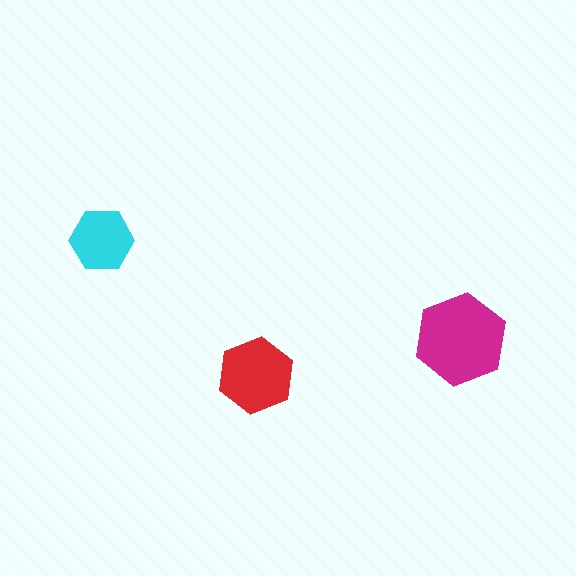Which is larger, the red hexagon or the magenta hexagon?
The magenta one.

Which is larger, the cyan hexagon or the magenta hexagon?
The magenta one.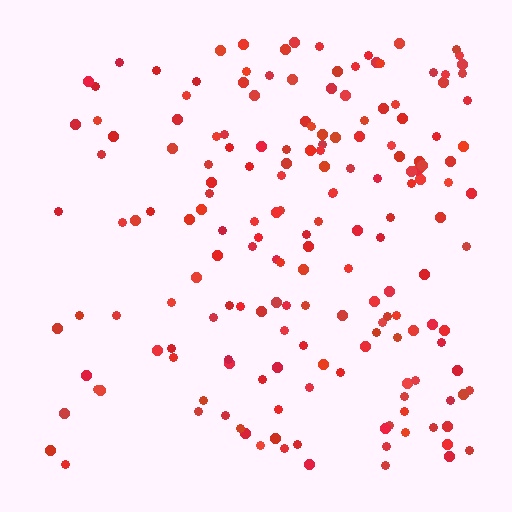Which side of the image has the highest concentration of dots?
The right.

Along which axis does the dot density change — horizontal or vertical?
Horizontal.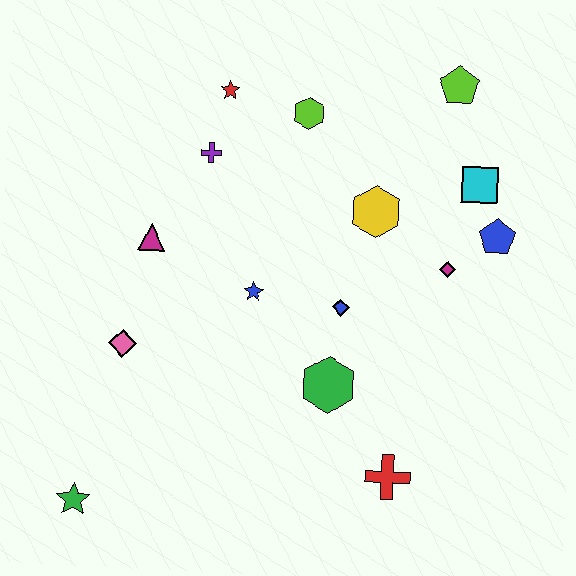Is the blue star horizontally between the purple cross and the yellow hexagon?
Yes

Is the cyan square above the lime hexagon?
No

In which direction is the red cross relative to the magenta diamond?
The red cross is below the magenta diamond.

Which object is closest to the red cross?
The green hexagon is closest to the red cross.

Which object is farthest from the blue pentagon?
The green star is farthest from the blue pentagon.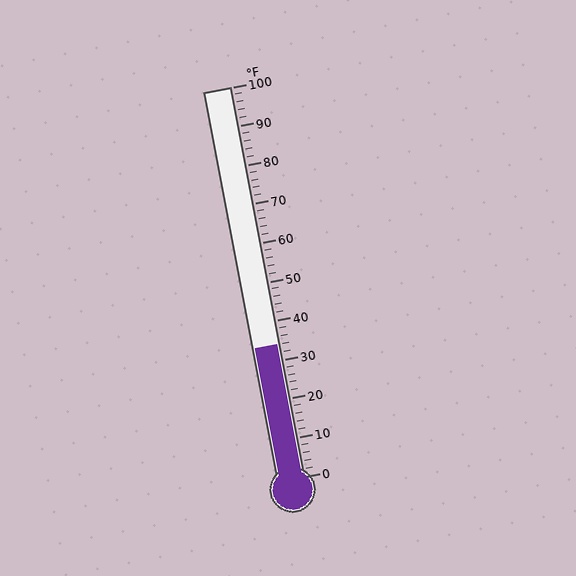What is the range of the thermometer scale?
The thermometer scale ranges from 0°F to 100°F.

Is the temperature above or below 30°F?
The temperature is above 30°F.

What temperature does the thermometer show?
The thermometer shows approximately 34°F.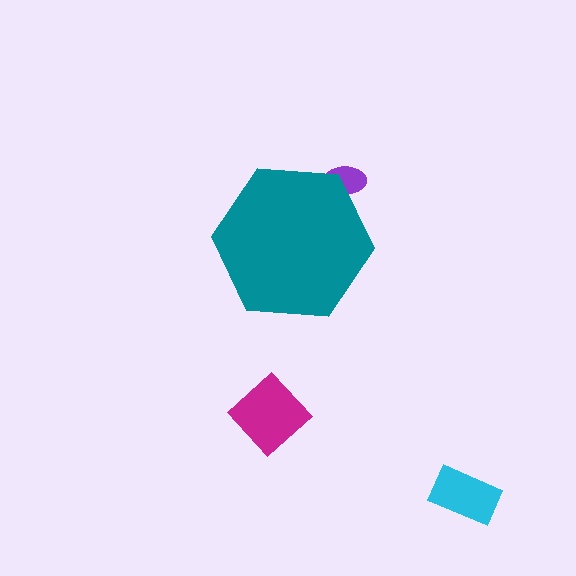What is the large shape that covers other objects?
A teal hexagon.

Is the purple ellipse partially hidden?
Yes, the purple ellipse is partially hidden behind the teal hexagon.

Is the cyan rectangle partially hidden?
No, the cyan rectangle is fully visible.